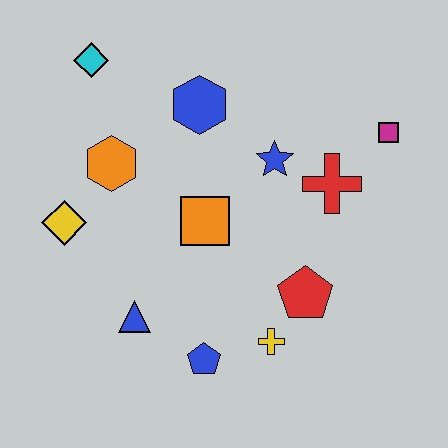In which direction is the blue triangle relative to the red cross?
The blue triangle is to the left of the red cross.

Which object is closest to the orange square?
The blue star is closest to the orange square.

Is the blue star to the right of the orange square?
Yes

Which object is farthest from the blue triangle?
The magenta square is farthest from the blue triangle.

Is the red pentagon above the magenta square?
No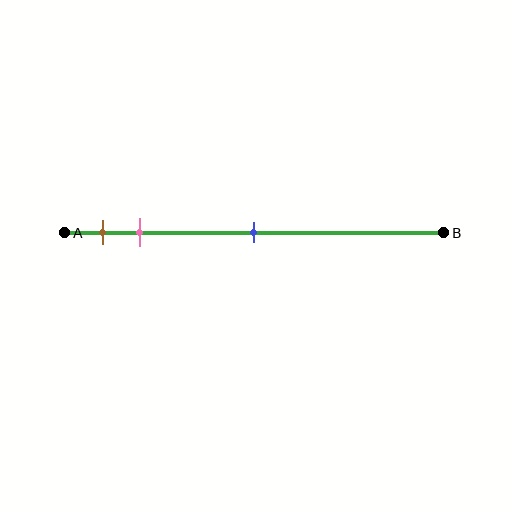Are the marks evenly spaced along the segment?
No, the marks are not evenly spaced.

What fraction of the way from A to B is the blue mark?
The blue mark is approximately 50% (0.5) of the way from A to B.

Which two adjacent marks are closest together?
The brown and pink marks are the closest adjacent pair.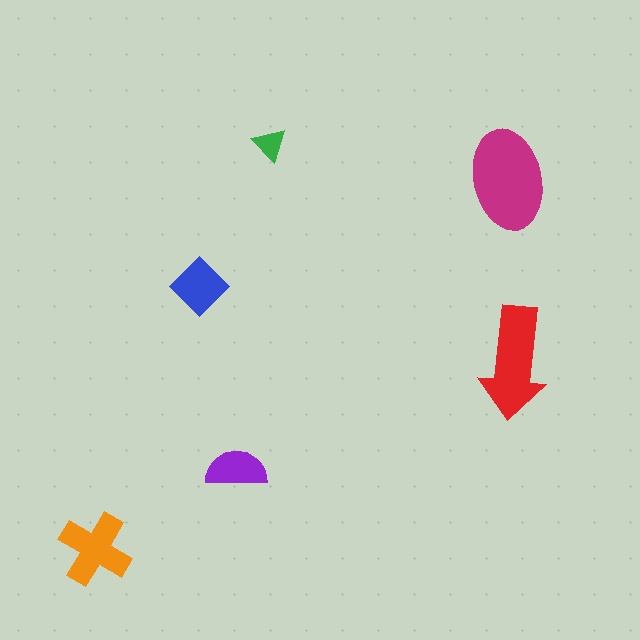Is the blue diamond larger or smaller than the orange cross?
Smaller.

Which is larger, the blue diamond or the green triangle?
The blue diamond.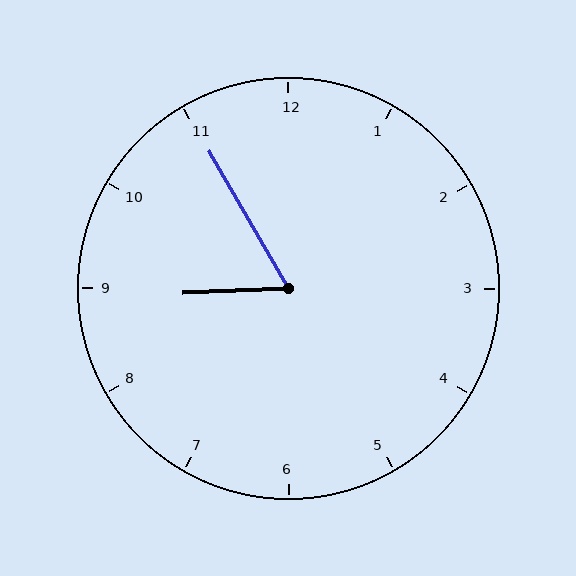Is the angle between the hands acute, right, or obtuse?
It is acute.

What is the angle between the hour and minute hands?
Approximately 62 degrees.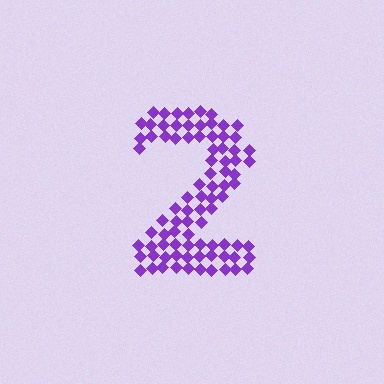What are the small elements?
The small elements are diamonds.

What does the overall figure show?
The overall figure shows the digit 2.